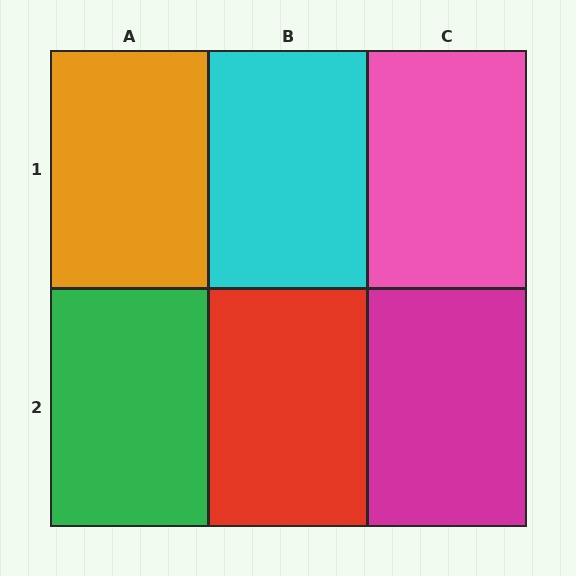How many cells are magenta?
1 cell is magenta.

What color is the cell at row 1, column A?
Orange.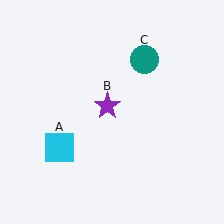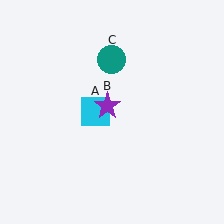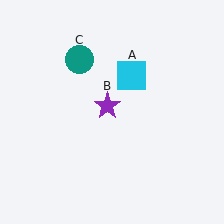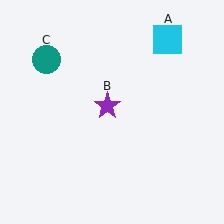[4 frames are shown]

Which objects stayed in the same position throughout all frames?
Purple star (object B) remained stationary.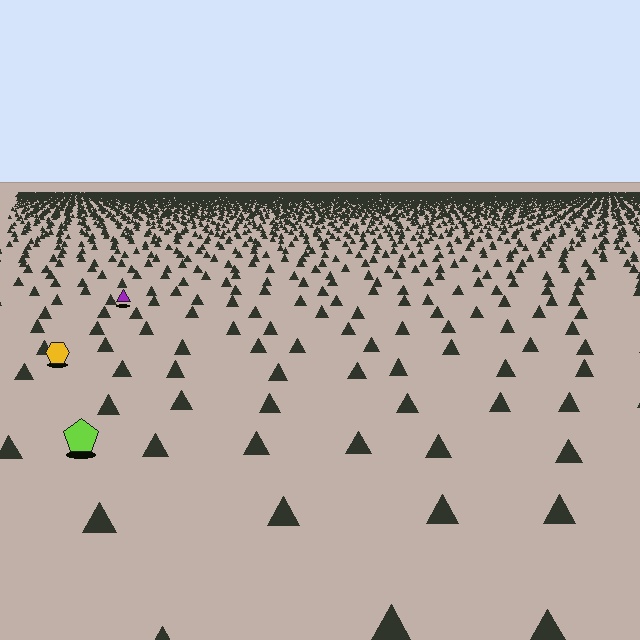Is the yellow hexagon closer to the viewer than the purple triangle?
Yes. The yellow hexagon is closer — you can tell from the texture gradient: the ground texture is coarser near it.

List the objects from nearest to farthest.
From nearest to farthest: the lime pentagon, the yellow hexagon, the purple triangle.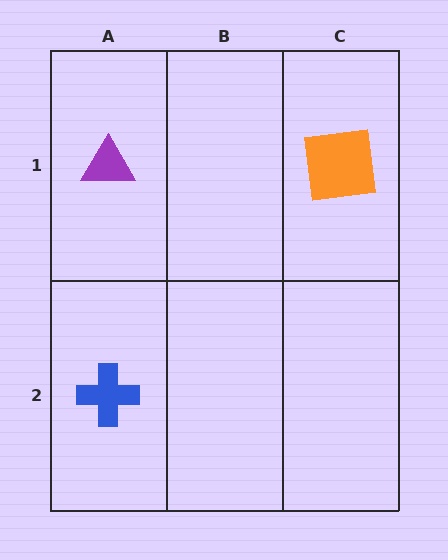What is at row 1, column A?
A purple triangle.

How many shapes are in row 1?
2 shapes.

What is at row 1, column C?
An orange square.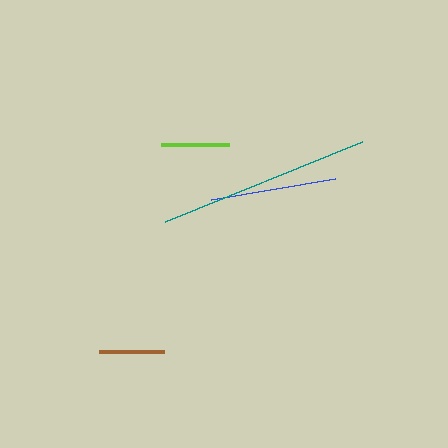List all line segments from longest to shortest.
From longest to shortest: teal, blue, lime, brown.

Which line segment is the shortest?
The brown line is the shortest at approximately 64 pixels.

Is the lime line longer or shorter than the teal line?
The teal line is longer than the lime line.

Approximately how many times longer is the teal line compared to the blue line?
The teal line is approximately 1.7 times the length of the blue line.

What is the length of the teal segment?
The teal segment is approximately 212 pixels long.